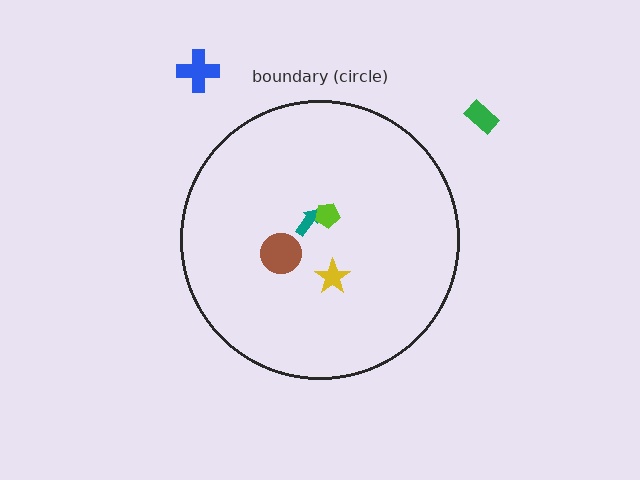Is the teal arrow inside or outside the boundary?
Inside.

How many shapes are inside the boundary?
4 inside, 2 outside.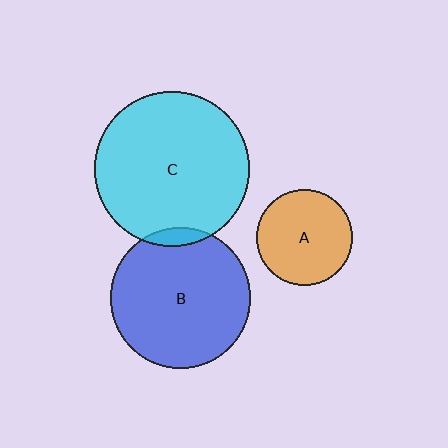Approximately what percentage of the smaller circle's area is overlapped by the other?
Approximately 5%.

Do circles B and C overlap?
Yes.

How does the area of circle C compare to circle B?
Approximately 1.2 times.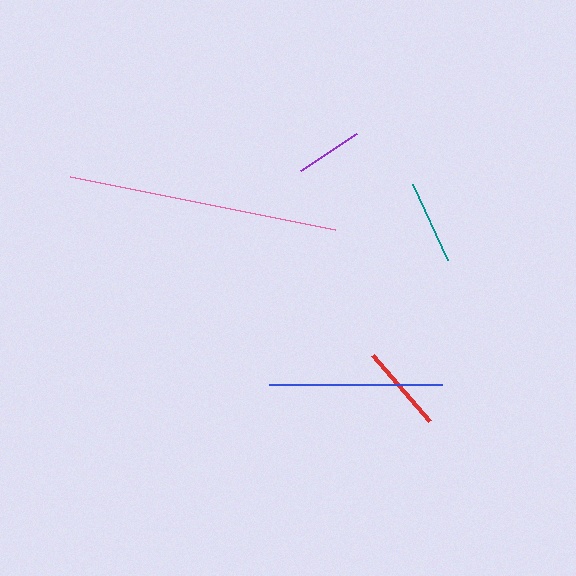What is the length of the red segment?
The red segment is approximately 88 pixels long.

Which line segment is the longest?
The pink line is the longest at approximately 270 pixels.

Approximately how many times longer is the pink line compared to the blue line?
The pink line is approximately 1.6 times the length of the blue line.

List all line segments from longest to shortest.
From longest to shortest: pink, blue, red, teal, purple.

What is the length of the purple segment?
The purple segment is approximately 67 pixels long.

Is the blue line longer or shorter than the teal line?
The blue line is longer than the teal line.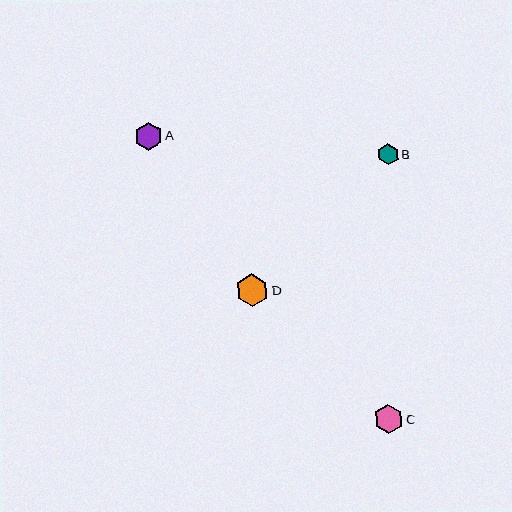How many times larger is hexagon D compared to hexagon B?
Hexagon D is approximately 1.5 times the size of hexagon B.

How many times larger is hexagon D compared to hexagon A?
Hexagon D is approximately 1.2 times the size of hexagon A.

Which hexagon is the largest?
Hexagon D is the largest with a size of approximately 33 pixels.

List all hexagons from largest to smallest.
From largest to smallest: D, C, A, B.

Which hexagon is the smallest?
Hexagon B is the smallest with a size of approximately 21 pixels.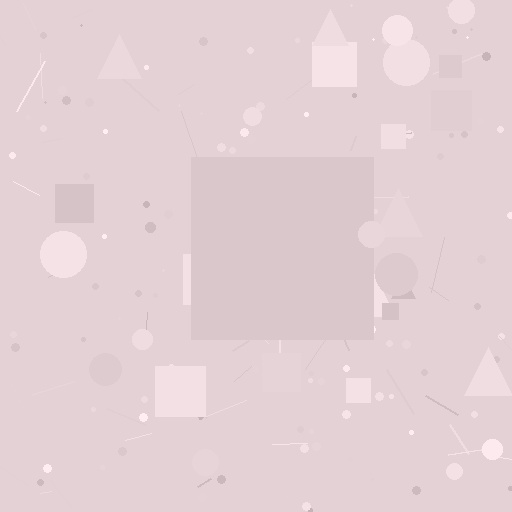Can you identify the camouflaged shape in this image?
The camouflaged shape is a square.